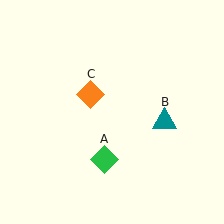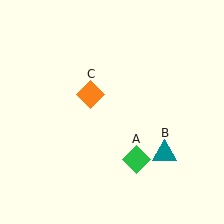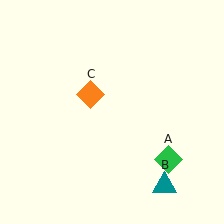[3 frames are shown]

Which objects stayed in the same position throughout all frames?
Orange diamond (object C) remained stationary.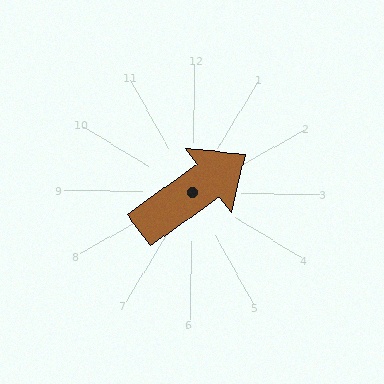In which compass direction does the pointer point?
Northeast.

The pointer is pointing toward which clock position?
Roughly 2 o'clock.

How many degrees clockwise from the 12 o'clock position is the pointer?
Approximately 53 degrees.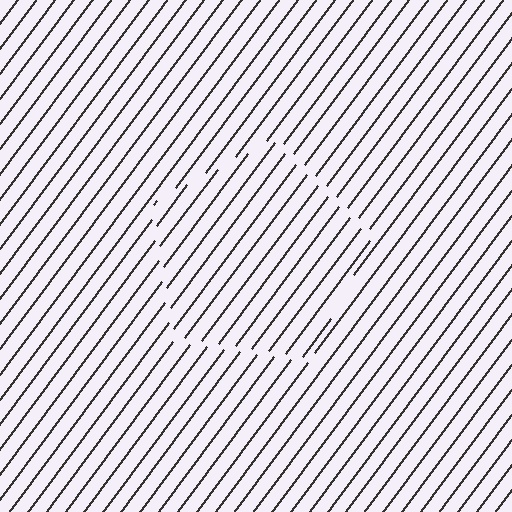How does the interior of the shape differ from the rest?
The interior of the shape contains the same grating, shifted by half a period — the contour is defined by the phase discontinuity where line-ends from the inner and outer gratings abut.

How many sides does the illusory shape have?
5 sides — the line-ends trace a pentagon.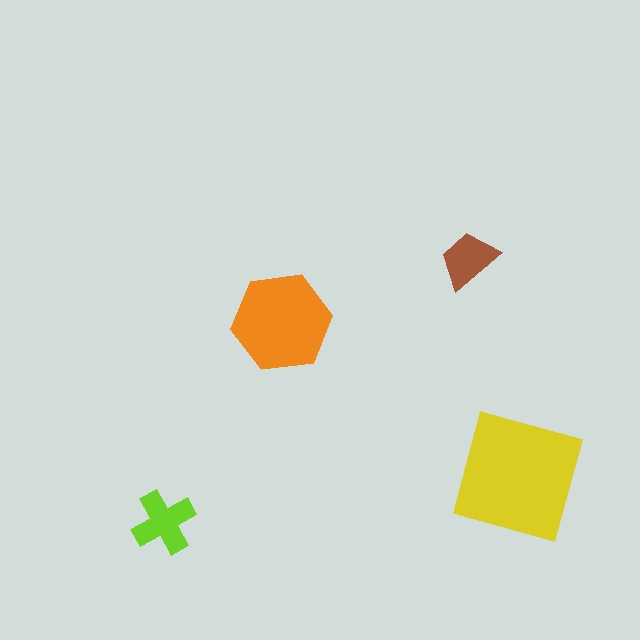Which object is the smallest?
The brown trapezoid.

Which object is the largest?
The yellow square.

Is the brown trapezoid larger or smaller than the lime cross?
Smaller.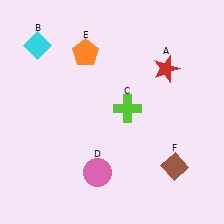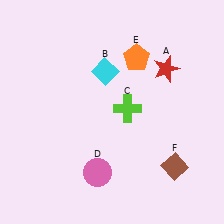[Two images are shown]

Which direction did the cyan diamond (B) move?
The cyan diamond (B) moved right.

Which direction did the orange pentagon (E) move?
The orange pentagon (E) moved right.